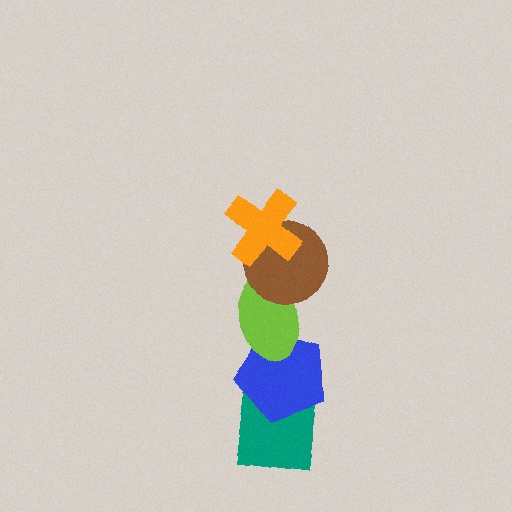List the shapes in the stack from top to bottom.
From top to bottom: the orange cross, the brown circle, the lime ellipse, the blue pentagon, the teal square.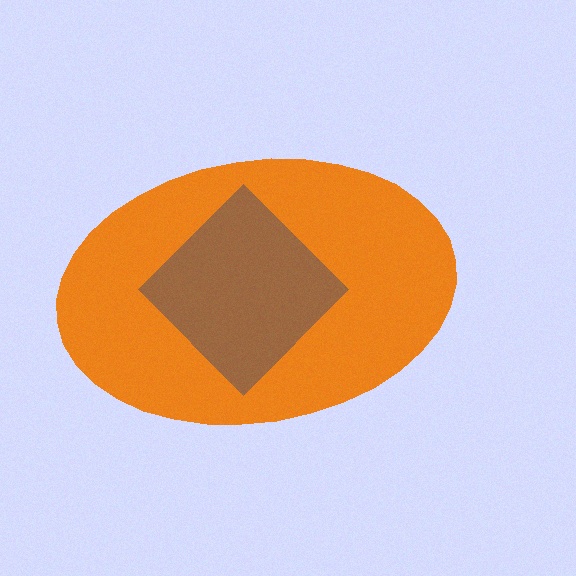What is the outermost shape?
The orange ellipse.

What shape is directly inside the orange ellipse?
The brown diamond.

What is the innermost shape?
The brown diamond.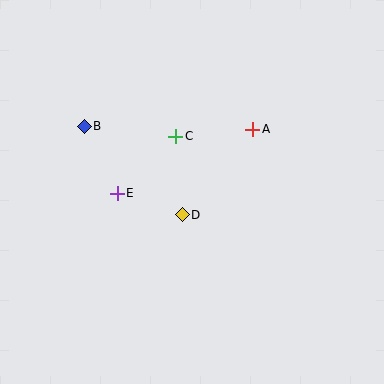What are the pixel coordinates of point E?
Point E is at (117, 193).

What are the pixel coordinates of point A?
Point A is at (253, 129).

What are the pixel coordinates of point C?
Point C is at (176, 136).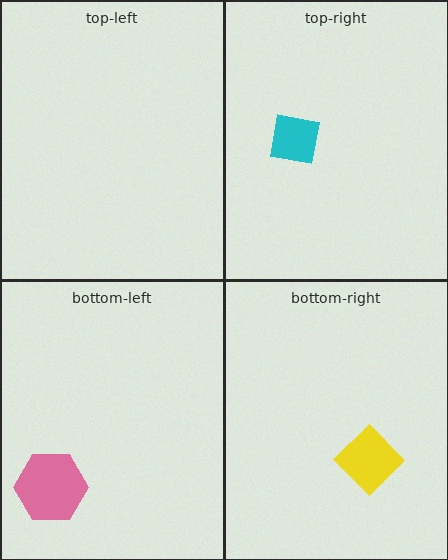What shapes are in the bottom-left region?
The pink hexagon.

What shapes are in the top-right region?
The cyan square.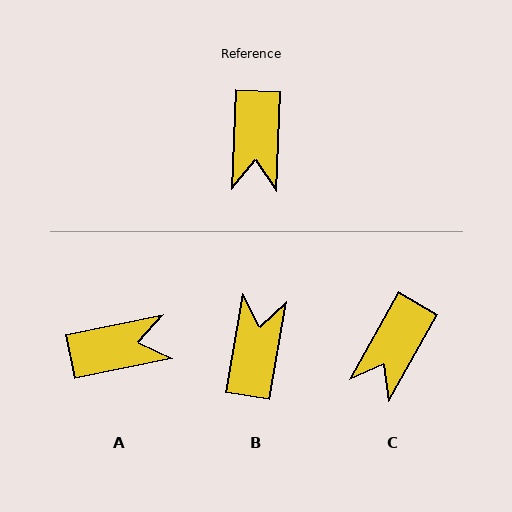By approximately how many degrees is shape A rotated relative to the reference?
Approximately 105 degrees counter-clockwise.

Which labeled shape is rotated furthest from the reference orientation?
B, about 173 degrees away.